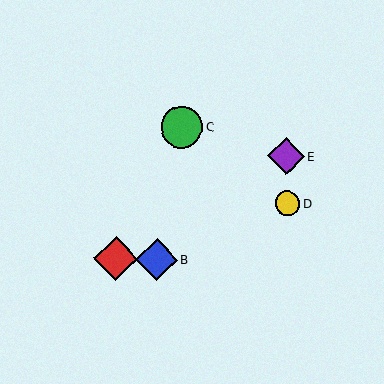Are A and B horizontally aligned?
Yes, both are at y≈259.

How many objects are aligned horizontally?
2 objects (A, B) are aligned horizontally.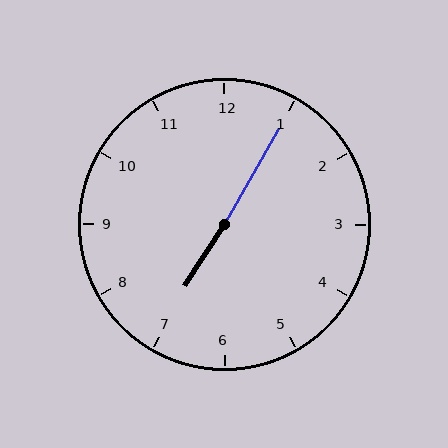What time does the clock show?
7:05.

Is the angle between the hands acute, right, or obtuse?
It is obtuse.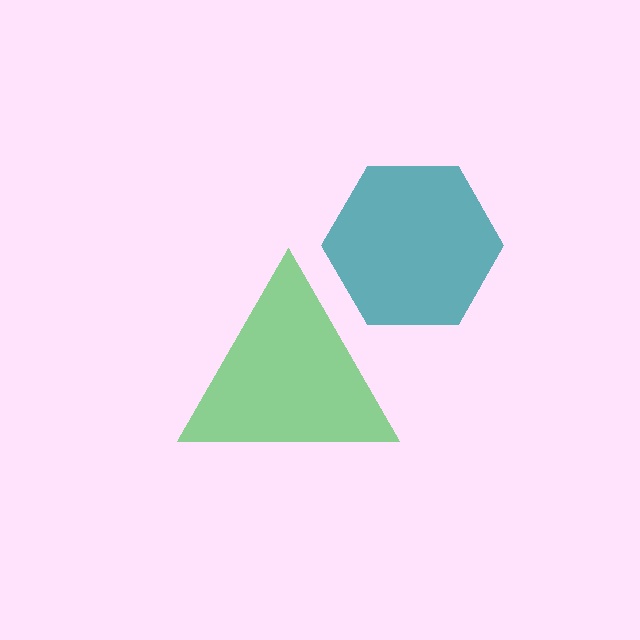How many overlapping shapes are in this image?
There are 2 overlapping shapes in the image.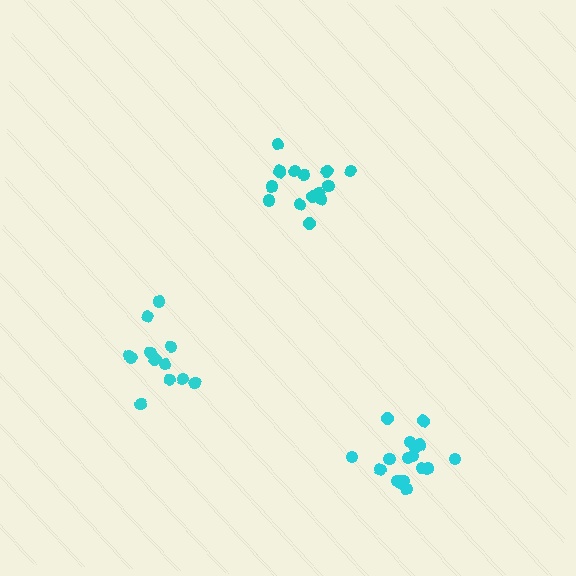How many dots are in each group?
Group 1: 12 dots, Group 2: 17 dots, Group 3: 15 dots (44 total).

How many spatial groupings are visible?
There are 3 spatial groupings.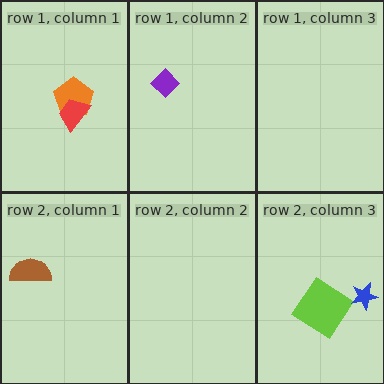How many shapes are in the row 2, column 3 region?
2.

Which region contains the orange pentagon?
The row 1, column 1 region.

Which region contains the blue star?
The row 2, column 3 region.